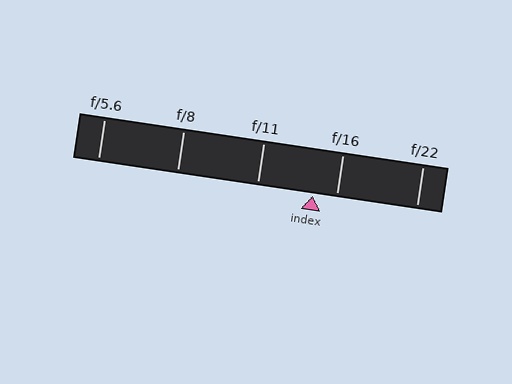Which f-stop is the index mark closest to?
The index mark is closest to f/16.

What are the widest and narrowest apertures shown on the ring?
The widest aperture shown is f/5.6 and the narrowest is f/22.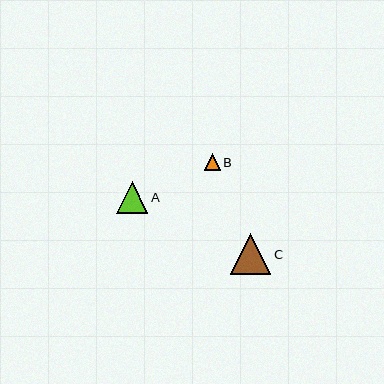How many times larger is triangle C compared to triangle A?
Triangle C is approximately 1.3 times the size of triangle A.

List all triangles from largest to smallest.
From largest to smallest: C, A, B.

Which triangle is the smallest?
Triangle B is the smallest with a size of approximately 16 pixels.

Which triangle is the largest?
Triangle C is the largest with a size of approximately 40 pixels.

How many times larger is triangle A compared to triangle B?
Triangle A is approximately 1.9 times the size of triangle B.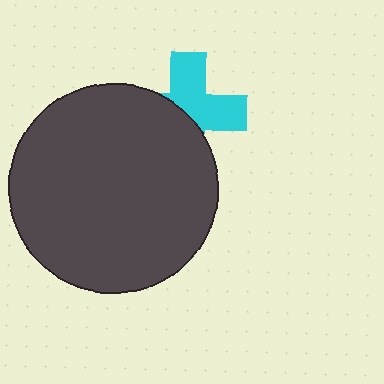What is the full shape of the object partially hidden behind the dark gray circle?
The partially hidden object is a cyan cross.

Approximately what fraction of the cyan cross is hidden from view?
Roughly 48% of the cyan cross is hidden behind the dark gray circle.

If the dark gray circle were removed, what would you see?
You would see the complete cyan cross.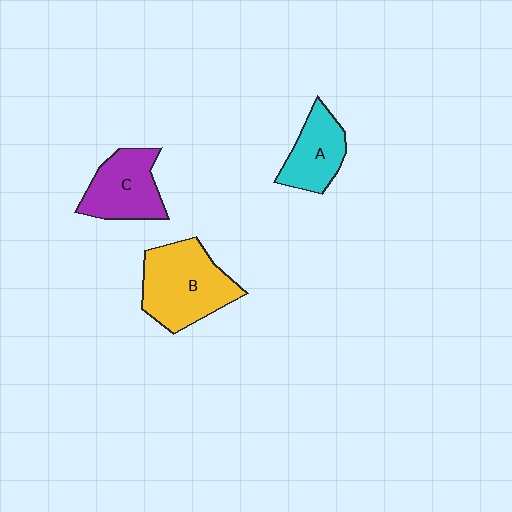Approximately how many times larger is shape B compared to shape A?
Approximately 1.6 times.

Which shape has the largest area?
Shape B (yellow).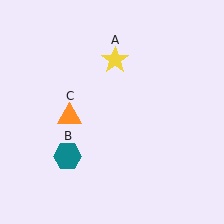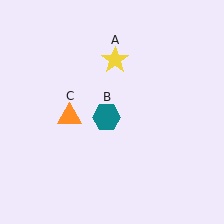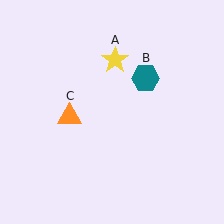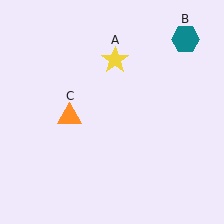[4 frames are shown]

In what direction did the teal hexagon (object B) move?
The teal hexagon (object B) moved up and to the right.